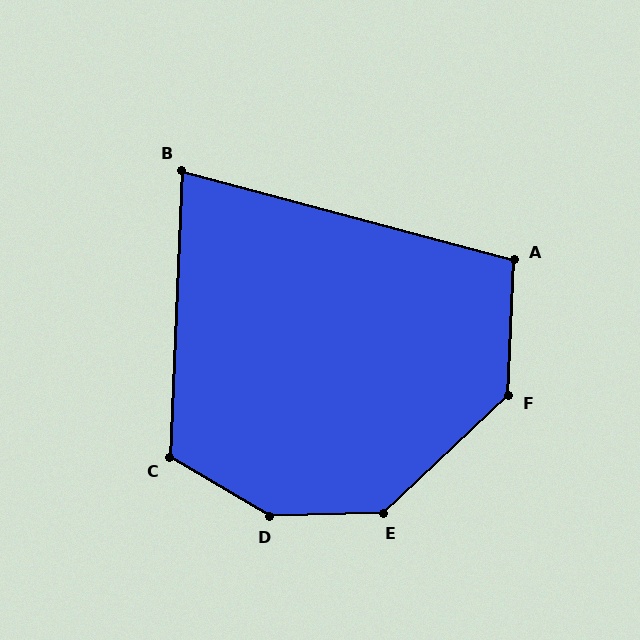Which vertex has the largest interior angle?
D, at approximately 147 degrees.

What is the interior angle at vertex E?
Approximately 139 degrees (obtuse).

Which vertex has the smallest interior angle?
B, at approximately 77 degrees.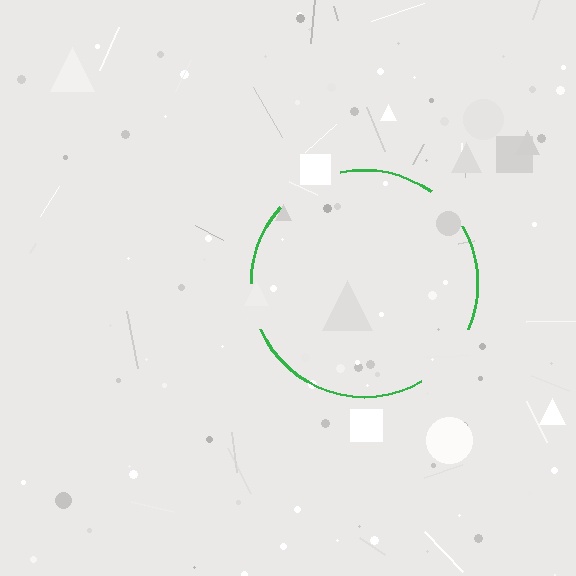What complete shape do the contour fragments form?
The contour fragments form a circle.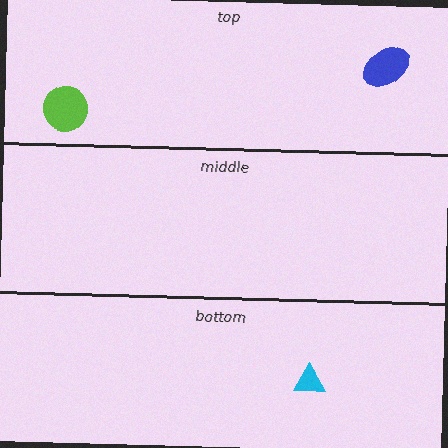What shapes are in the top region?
The blue ellipse, the lime circle.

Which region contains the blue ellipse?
The top region.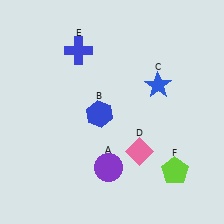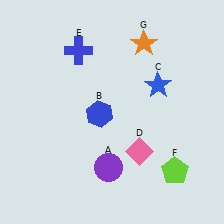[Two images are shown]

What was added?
An orange star (G) was added in Image 2.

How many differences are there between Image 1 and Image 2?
There is 1 difference between the two images.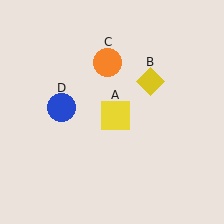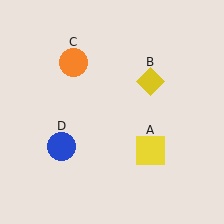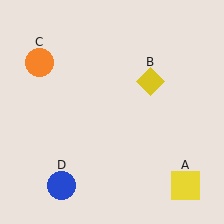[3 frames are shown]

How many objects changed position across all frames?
3 objects changed position: yellow square (object A), orange circle (object C), blue circle (object D).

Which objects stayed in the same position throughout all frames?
Yellow diamond (object B) remained stationary.